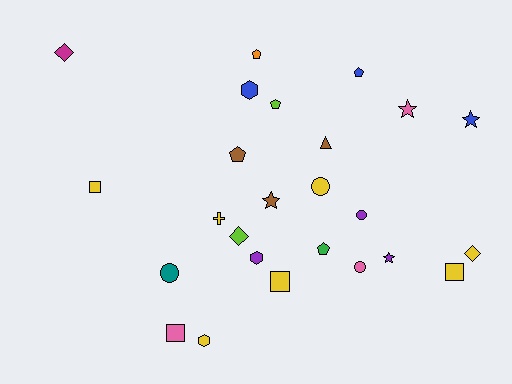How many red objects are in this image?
There are no red objects.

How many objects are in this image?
There are 25 objects.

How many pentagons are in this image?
There are 5 pentagons.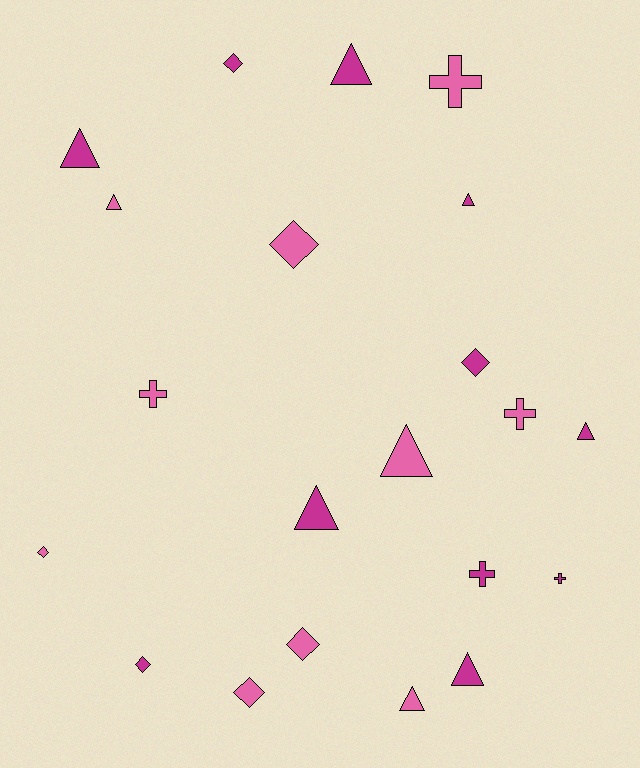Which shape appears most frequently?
Triangle, with 9 objects.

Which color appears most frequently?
Magenta, with 11 objects.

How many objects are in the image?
There are 21 objects.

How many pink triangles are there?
There are 3 pink triangles.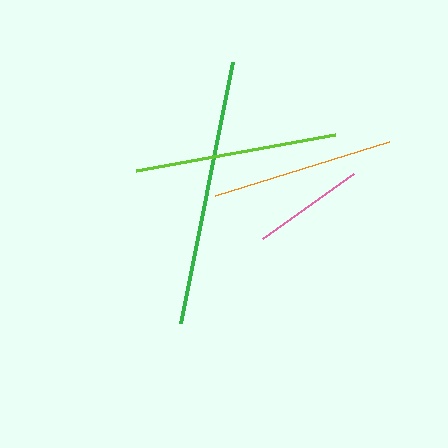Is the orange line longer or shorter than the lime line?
The lime line is longer than the orange line.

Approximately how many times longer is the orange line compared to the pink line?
The orange line is approximately 1.6 times the length of the pink line.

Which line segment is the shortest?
The pink line is the shortest at approximately 112 pixels.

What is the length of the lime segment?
The lime segment is approximately 202 pixels long.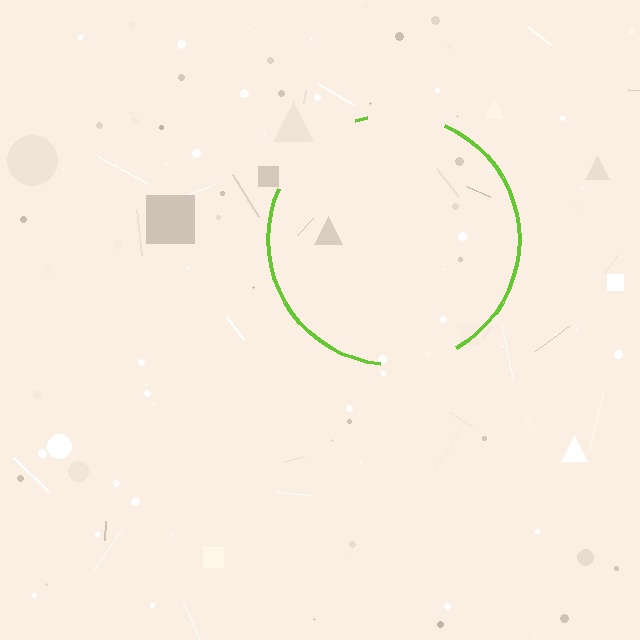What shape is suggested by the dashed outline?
The dashed outline suggests a circle.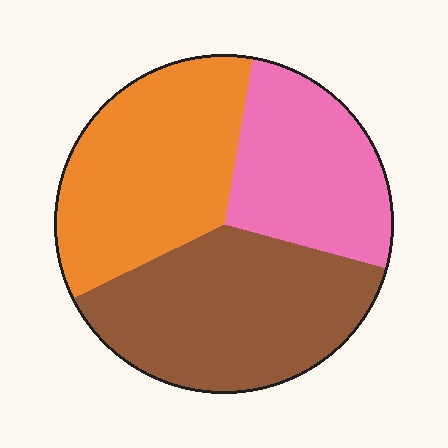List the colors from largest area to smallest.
From largest to smallest: brown, orange, pink.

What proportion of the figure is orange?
Orange takes up about one third (1/3) of the figure.